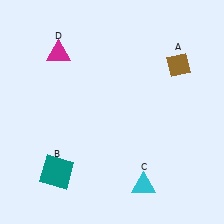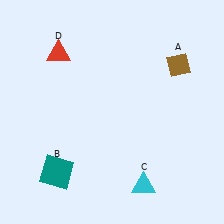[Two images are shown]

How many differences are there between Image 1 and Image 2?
There is 1 difference between the two images.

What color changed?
The triangle (D) changed from magenta in Image 1 to red in Image 2.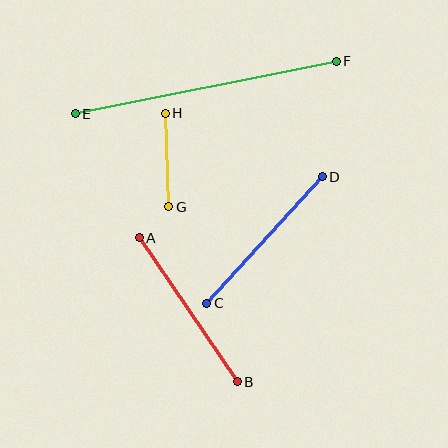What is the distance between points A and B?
The distance is approximately 174 pixels.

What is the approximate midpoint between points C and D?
The midpoint is at approximately (264, 240) pixels.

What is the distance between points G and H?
The distance is approximately 93 pixels.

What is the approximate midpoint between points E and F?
The midpoint is at approximately (206, 87) pixels.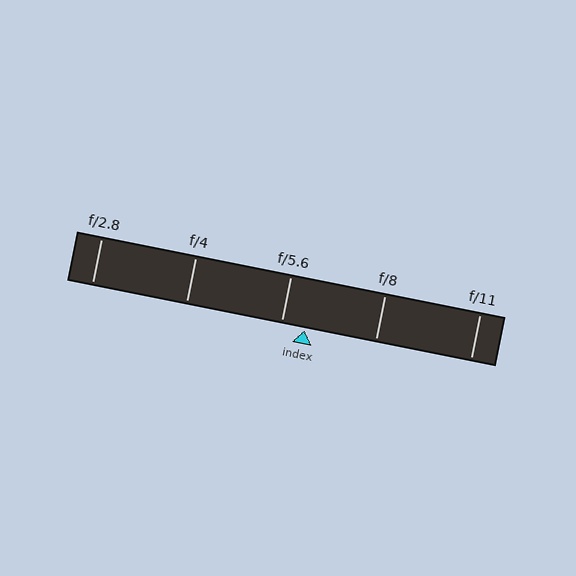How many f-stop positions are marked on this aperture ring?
There are 5 f-stop positions marked.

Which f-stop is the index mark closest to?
The index mark is closest to f/5.6.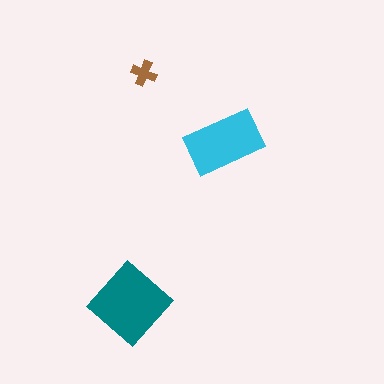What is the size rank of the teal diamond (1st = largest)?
1st.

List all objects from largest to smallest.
The teal diamond, the cyan rectangle, the brown cross.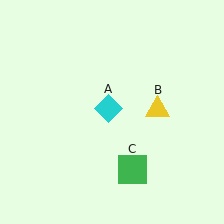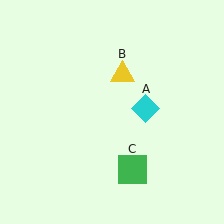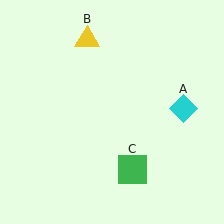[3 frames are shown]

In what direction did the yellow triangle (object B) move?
The yellow triangle (object B) moved up and to the left.